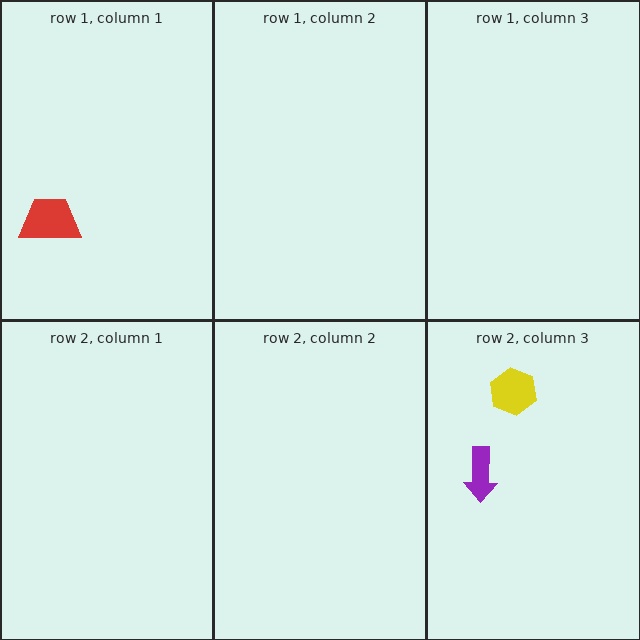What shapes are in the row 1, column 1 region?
The red trapezoid.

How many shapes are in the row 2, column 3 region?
2.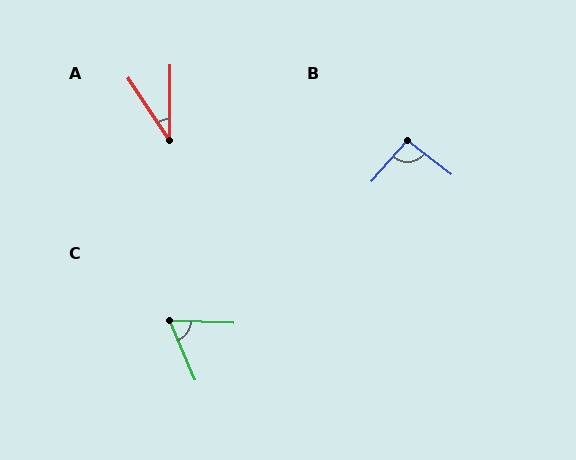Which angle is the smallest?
A, at approximately 34 degrees.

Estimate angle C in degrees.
Approximately 65 degrees.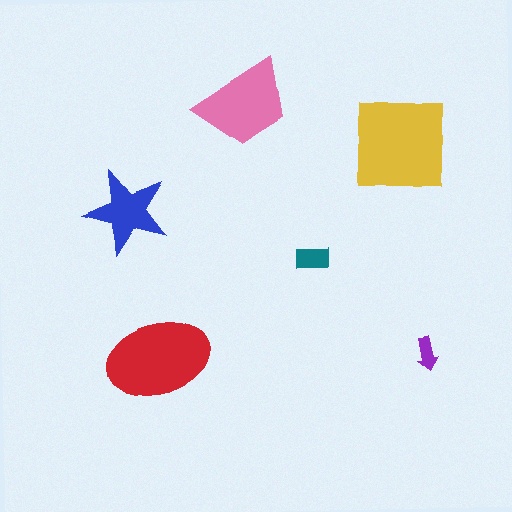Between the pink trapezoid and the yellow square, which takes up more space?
The yellow square.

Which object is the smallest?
The purple arrow.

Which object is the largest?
The yellow square.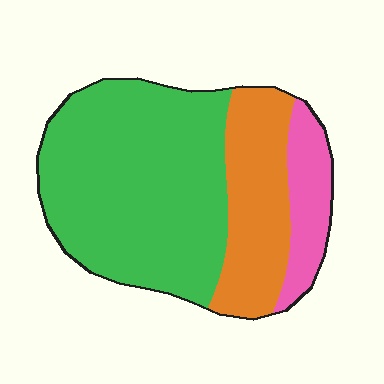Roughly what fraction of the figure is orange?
Orange takes up about one quarter (1/4) of the figure.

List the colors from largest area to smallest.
From largest to smallest: green, orange, pink.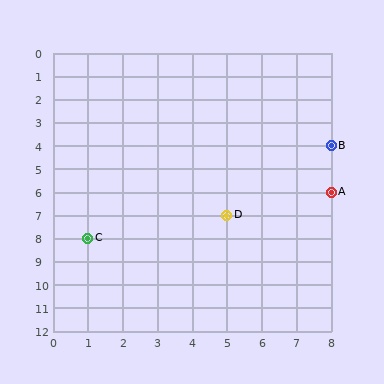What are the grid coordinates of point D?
Point D is at grid coordinates (5, 7).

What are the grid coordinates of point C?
Point C is at grid coordinates (1, 8).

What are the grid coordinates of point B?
Point B is at grid coordinates (8, 4).